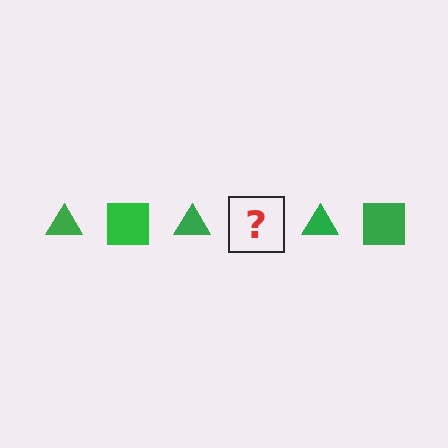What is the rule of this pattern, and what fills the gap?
The rule is that the pattern cycles through triangle, square shapes in green. The gap should be filled with a green square.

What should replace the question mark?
The question mark should be replaced with a green square.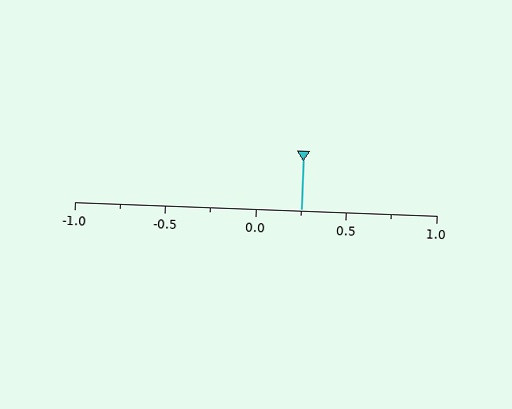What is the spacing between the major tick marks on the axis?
The major ticks are spaced 0.5 apart.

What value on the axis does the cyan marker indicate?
The marker indicates approximately 0.25.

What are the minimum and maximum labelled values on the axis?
The axis runs from -1.0 to 1.0.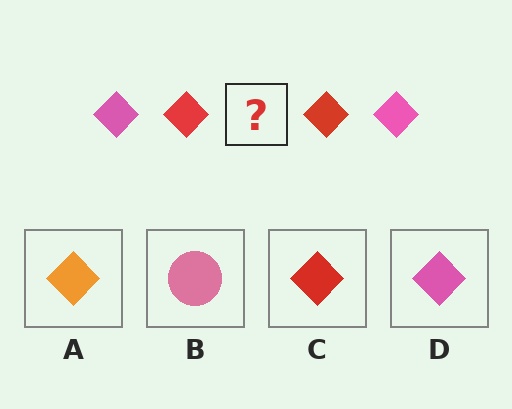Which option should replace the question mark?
Option D.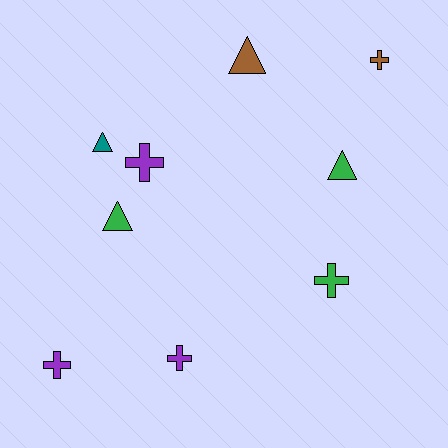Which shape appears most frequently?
Cross, with 5 objects.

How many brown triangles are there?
There is 1 brown triangle.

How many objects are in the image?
There are 9 objects.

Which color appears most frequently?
Purple, with 3 objects.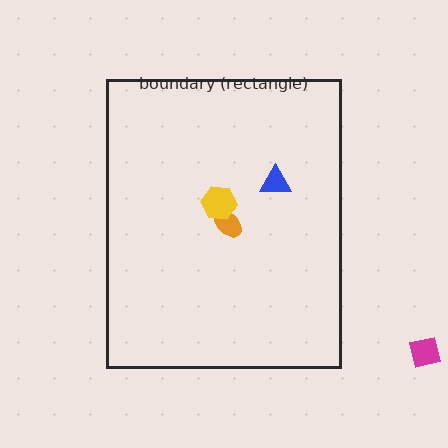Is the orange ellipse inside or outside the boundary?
Inside.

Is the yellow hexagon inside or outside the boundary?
Inside.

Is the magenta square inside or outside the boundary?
Outside.